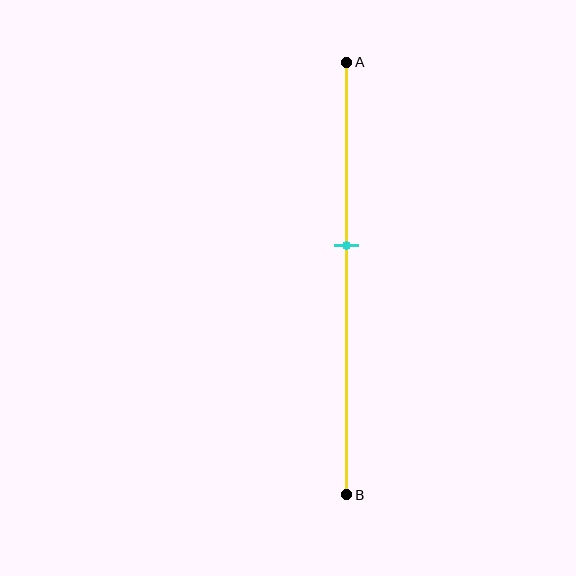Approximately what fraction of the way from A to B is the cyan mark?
The cyan mark is approximately 40% of the way from A to B.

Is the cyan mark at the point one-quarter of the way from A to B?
No, the mark is at about 40% from A, not at the 25% one-quarter point.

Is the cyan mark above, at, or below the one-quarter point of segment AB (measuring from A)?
The cyan mark is below the one-quarter point of segment AB.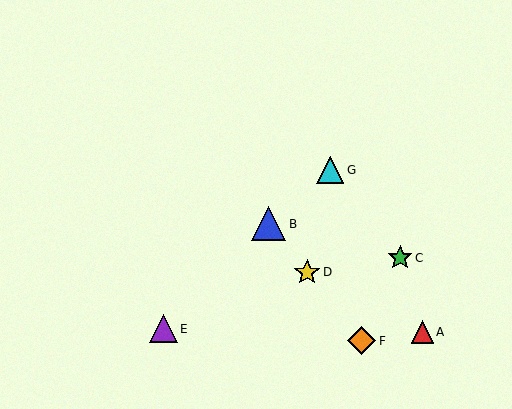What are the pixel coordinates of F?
Object F is at (362, 341).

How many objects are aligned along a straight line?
3 objects (B, D, F) are aligned along a straight line.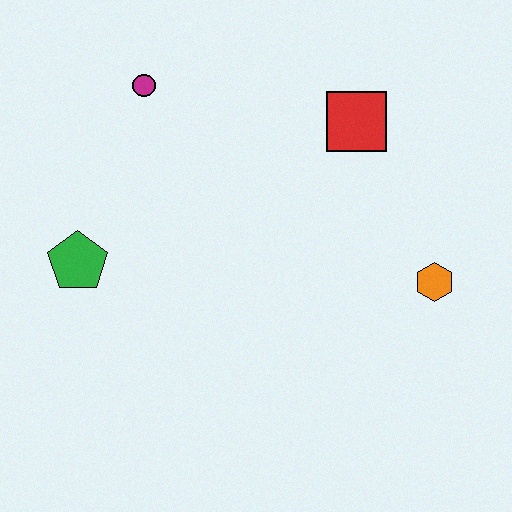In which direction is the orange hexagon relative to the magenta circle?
The orange hexagon is to the right of the magenta circle.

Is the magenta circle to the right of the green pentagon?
Yes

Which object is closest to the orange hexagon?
The red square is closest to the orange hexagon.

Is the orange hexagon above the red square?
No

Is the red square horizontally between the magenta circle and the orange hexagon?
Yes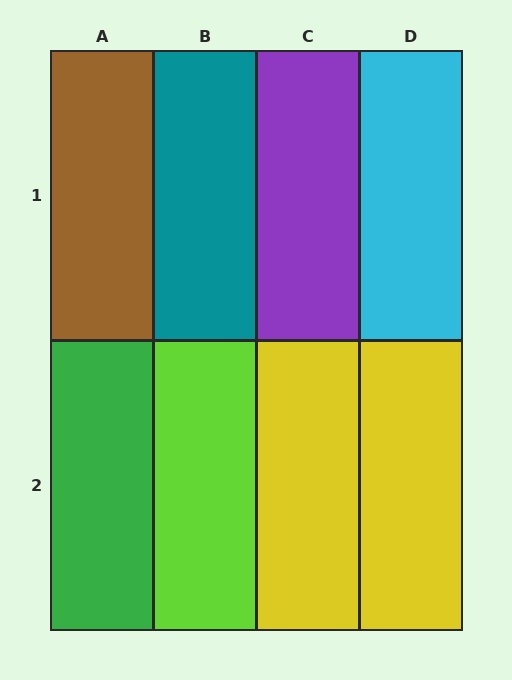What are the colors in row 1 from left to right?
Brown, teal, purple, cyan.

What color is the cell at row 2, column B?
Lime.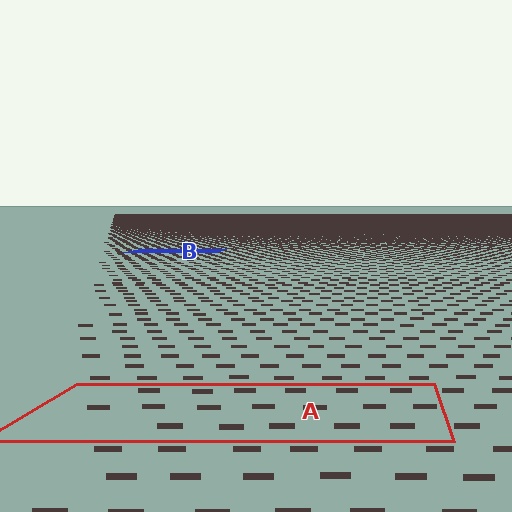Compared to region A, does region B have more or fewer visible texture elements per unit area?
Region B has more texture elements per unit area — they are packed more densely because it is farther away.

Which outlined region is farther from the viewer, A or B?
Region B is farther from the viewer — the texture elements inside it appear smaller and more densely packed.